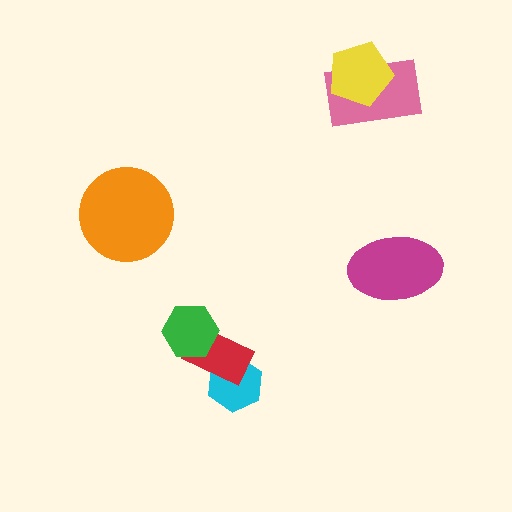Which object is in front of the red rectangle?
The green hexagon is in front of the red rectangle.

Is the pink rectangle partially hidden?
Yes, it is partially covered by another shape.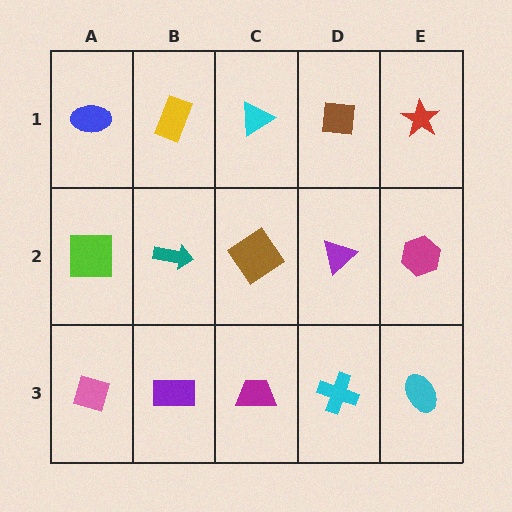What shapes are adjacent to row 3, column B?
A teal arrow (row 2, column B), a pink diamond (row 3, column A), a magenta trapezoid (row 3, column C).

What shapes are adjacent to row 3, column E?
A magenta hexagon (row 2, column E), a cyan cross (row 3, column D).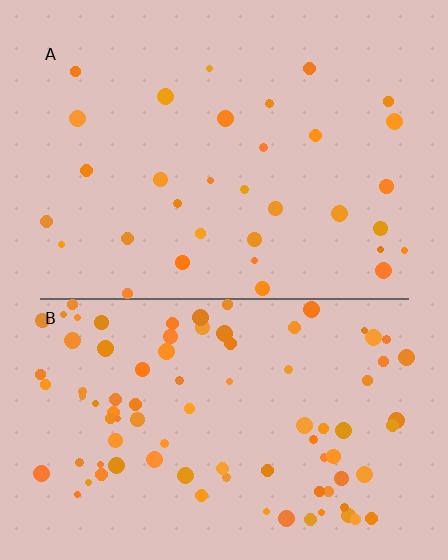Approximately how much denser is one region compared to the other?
Approximately 2.8× — region B over region A.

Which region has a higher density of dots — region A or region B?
B (the bottom).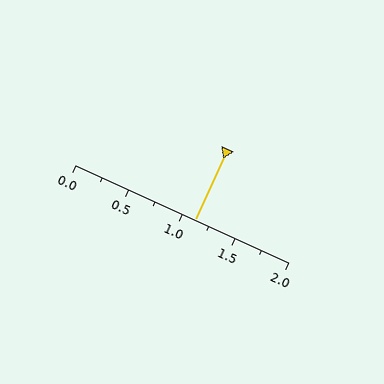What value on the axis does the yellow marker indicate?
The marker indicates approximately 1.12.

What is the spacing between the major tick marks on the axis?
The major ticks are spaced 0.5 apart.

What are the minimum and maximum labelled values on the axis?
The axis runs from 0.0 to 2.0.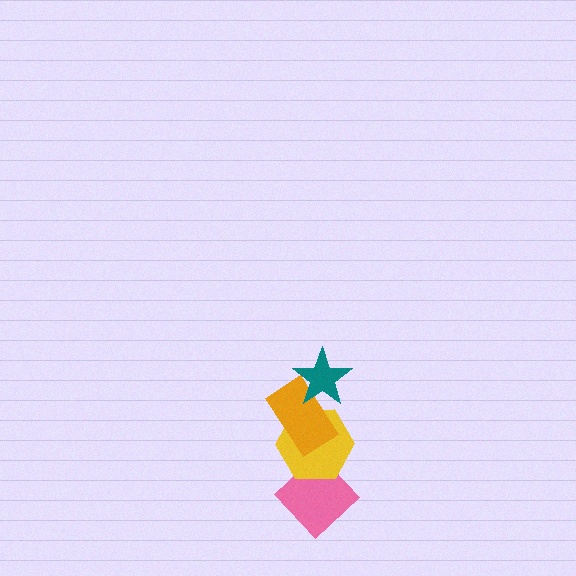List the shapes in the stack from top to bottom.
From top to bottom: the teal star, the orange rectangle, the yellow hexagon, the pink diamond.